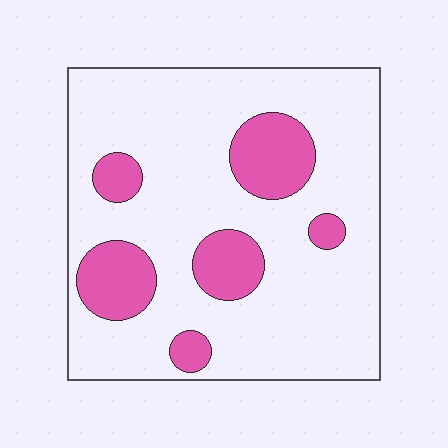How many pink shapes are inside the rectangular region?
6.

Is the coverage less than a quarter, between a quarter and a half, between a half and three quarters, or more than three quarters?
Less than a quarter.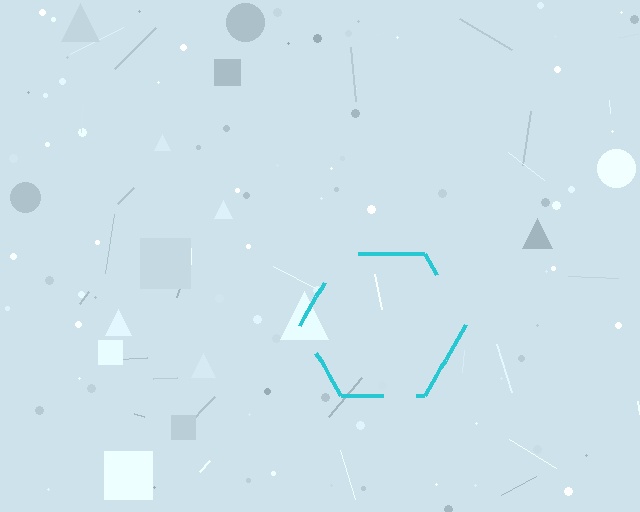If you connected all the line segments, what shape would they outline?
They would outline a hexagon.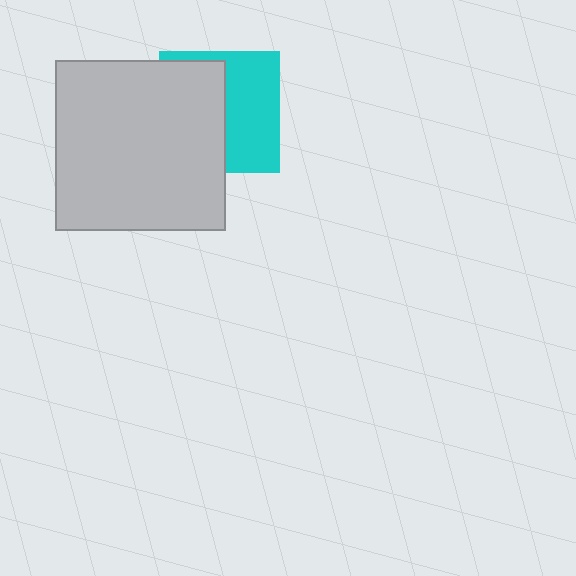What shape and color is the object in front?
The object in front is a light gray square.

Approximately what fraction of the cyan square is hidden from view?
Roughly 51% of the cyan square is hidden behind the light gray square.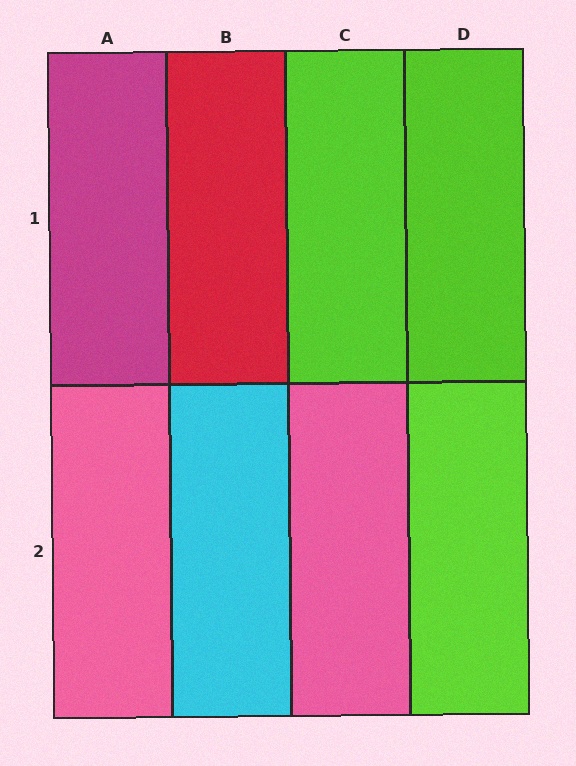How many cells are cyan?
1 cell is cyan.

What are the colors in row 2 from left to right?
Pink, cyan, pink, lime.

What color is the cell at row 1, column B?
Red.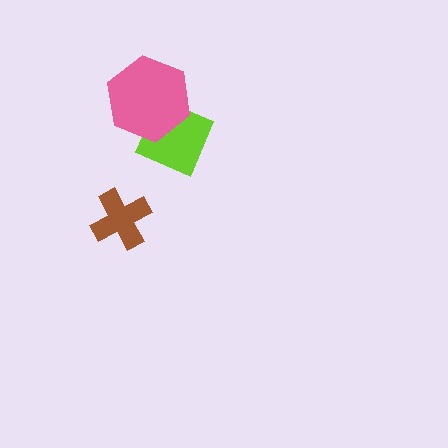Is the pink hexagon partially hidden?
No, no other shape covers it.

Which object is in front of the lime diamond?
The pink hexagon is in front of the lime diamond.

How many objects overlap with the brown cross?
0 objects overlap with the brown cross.